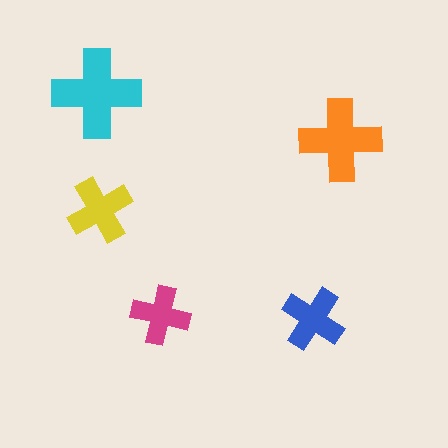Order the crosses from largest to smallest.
the cyan one, the orange one, the yellow one, the blue one, the magenta one.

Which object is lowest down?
The blue cross is bottommost.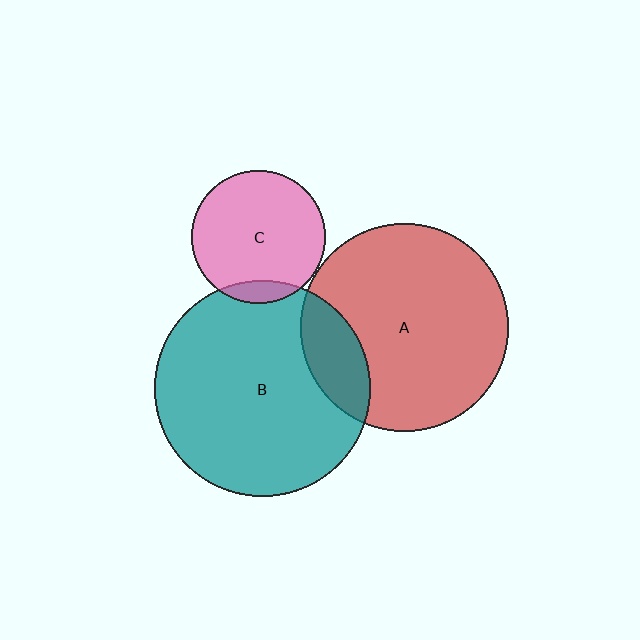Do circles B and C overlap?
Yes.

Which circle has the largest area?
Circle B (teal).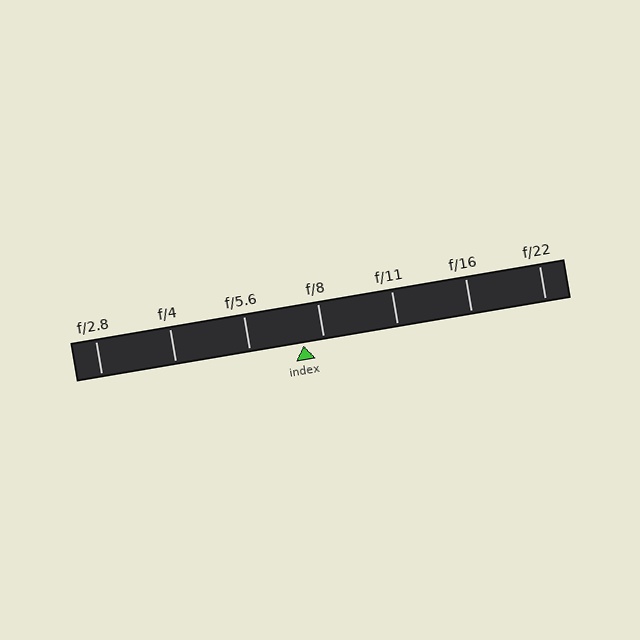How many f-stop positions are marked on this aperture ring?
There are 7 f-stop positions marked.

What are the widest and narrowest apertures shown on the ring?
The widest aperture shown is f/2.8 and the narrowest is f/22.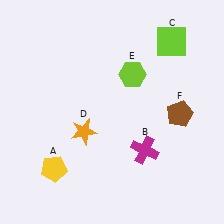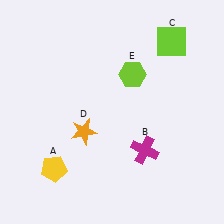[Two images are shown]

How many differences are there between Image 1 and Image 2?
There is 1 difference between the two images.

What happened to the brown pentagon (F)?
The brown pentagon (F) was removed in Image 2. It was in the bottom-right area of Image 1.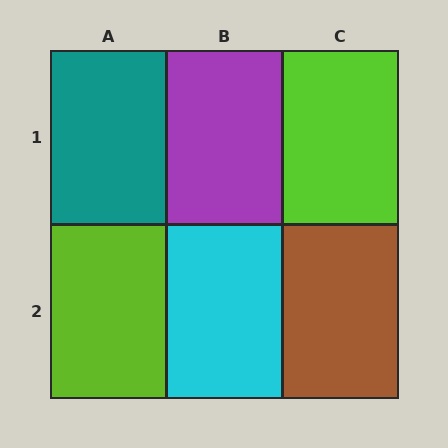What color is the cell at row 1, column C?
Lime.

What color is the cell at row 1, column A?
Teal.